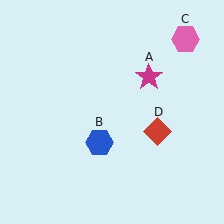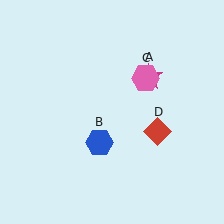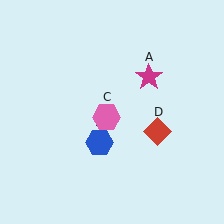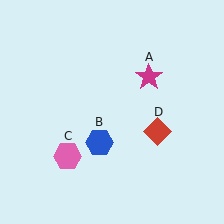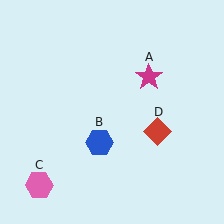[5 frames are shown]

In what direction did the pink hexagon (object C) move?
The pink hexagon (object C) moved down and to the left.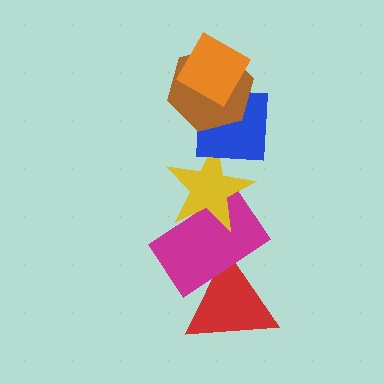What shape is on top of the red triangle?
The magenta rectangle is on top of the red triangle.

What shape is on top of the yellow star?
The blue square is on top of the yellow star.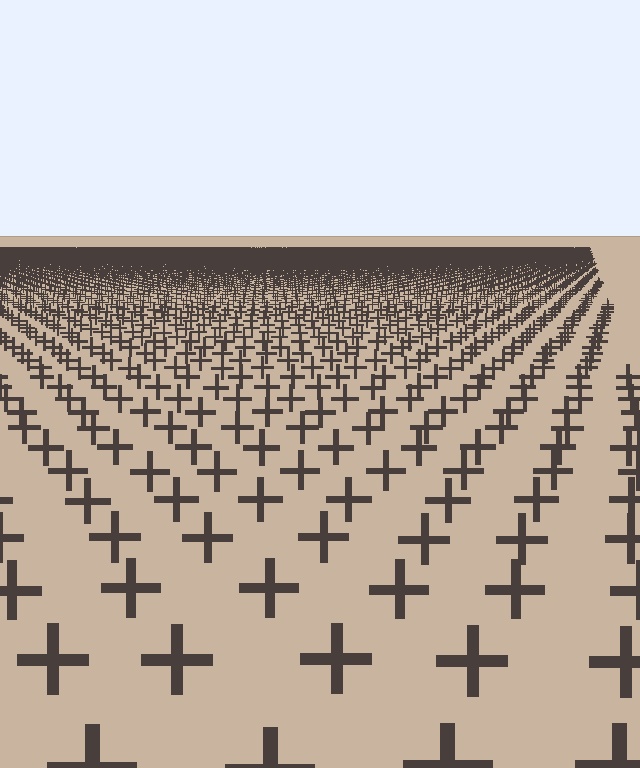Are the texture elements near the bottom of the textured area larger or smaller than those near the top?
Larger. Near the bottom, elements are closer to the viewer and appear at a bigger on-screen size.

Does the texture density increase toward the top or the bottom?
Density increases toward the top.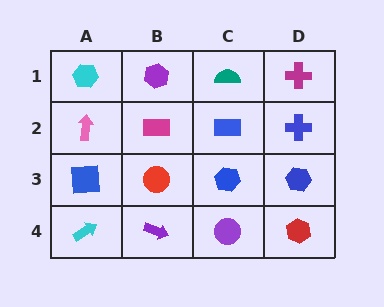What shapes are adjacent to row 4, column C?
A blue hexagon (row 3, column C), a purple arrow (row 4, column B), a red hexagon (row 4, column D).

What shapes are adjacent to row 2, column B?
A purple hexagon (row 1, column B), a red circle (row 3, column B), a pink arrow (row 2, column A), a blue rectangle (row 2, column C).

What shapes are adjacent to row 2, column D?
A magenta cross (row 1, column D), a blue hexagon (row 3, column D), a blue rectangle (row 2, column C).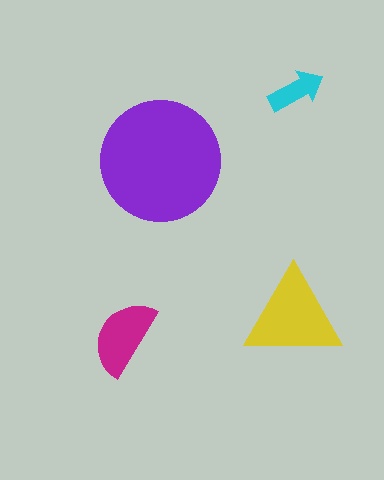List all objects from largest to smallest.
The purple circle, the yellow triangle, the magenta semicircle, the cyan arrow.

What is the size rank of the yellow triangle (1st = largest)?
2nd.